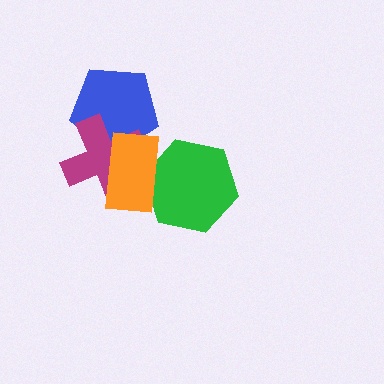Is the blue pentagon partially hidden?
Yes, it is partially covered by another shape.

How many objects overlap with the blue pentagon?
2 objects overlap with the blue pentagon.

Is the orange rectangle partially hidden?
No, no other shape covers it.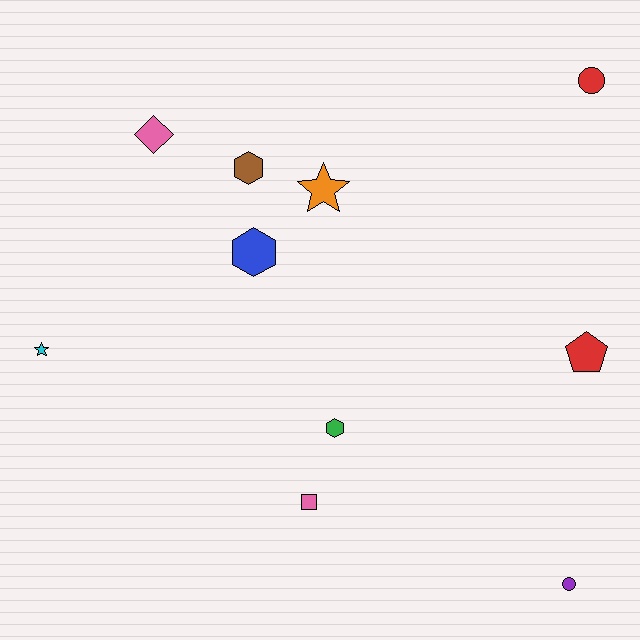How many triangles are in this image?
There are no triangles.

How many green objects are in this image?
There is 1 green object.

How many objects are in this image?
There are 10 objects.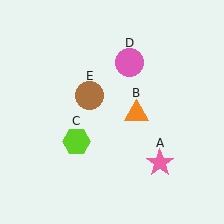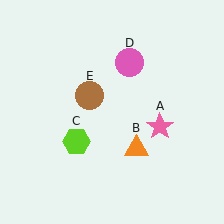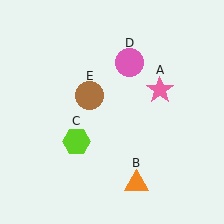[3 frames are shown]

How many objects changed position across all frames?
2 objects changed position: pink star (object A), orange triangle (object B).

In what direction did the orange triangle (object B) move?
The orange triangle (object B) moved down.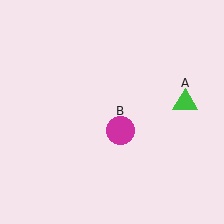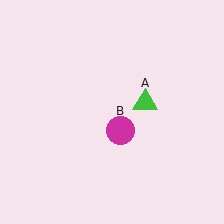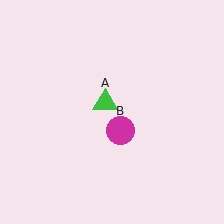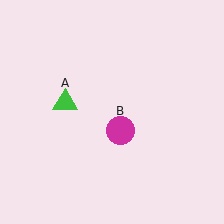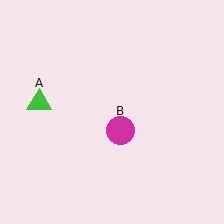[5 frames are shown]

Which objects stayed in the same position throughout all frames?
Magenta circle (object B) remained stationary.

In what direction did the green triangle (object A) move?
The green triangle (object A) moved left.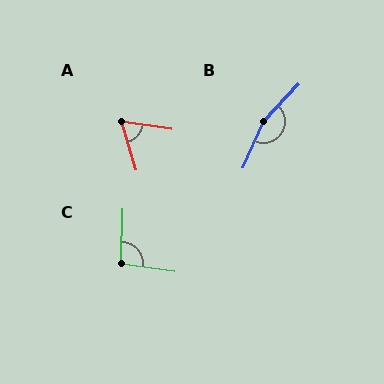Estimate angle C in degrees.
Approximately 96 degrees.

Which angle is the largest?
B, at approximately 160 degrees.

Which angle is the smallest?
A, at approximately 65 degrees.